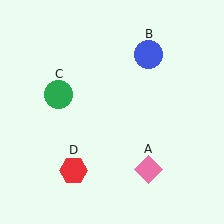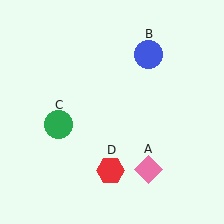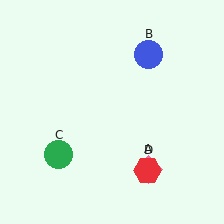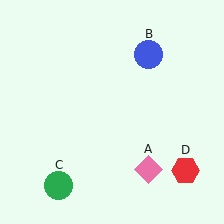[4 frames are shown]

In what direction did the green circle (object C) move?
The green circle (object C) moved down.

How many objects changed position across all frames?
2 objects changed position: green circle (object C), red hexagon (object D).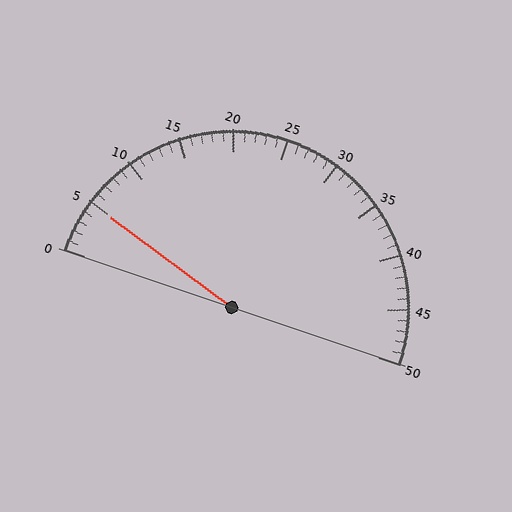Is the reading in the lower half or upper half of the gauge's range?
The reading is in the lower half of the range (0 to 50).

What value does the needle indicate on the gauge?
The needle indicates approximately 5.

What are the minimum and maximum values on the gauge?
The gauge ranges from 0 to 50.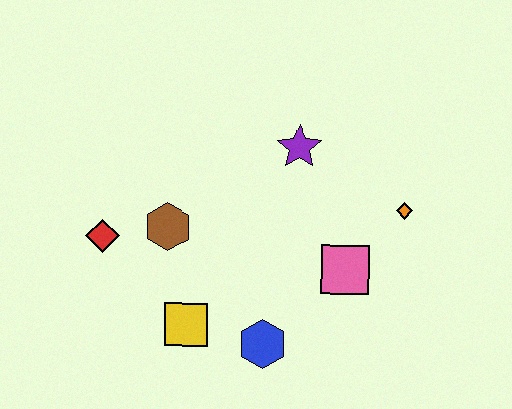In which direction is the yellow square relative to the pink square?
The yellow square is to the left of the pink square.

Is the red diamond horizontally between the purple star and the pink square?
No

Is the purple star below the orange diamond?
No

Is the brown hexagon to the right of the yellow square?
No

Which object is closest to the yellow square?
The blue hexagon is closest to the yellow square.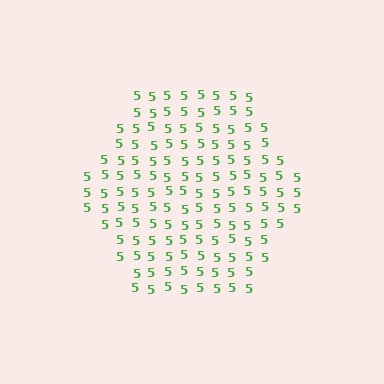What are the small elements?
The small elements are digit 5's.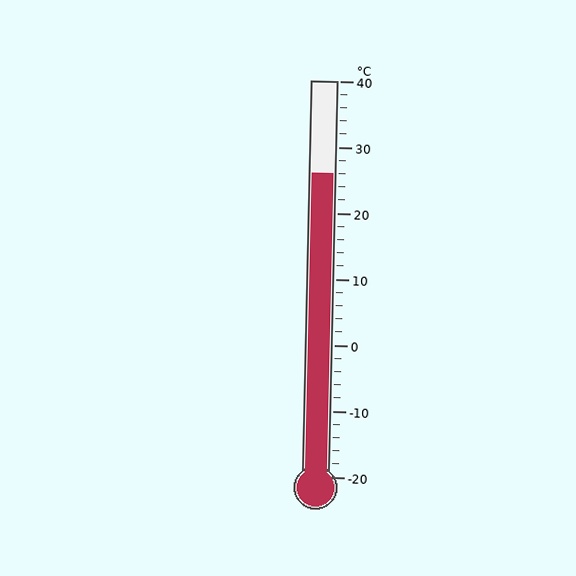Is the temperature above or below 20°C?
The temperature is above 20°C.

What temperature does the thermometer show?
The thermometer shows approximately 26°C.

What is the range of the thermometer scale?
The thermometer scale ranges from -20°C to 40°C.